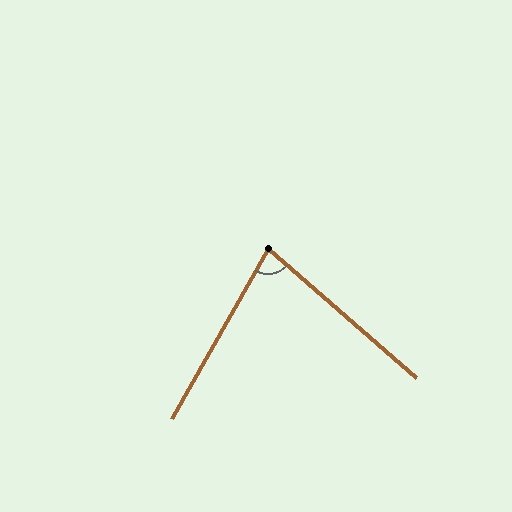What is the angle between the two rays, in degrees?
Approximately 79 degrees.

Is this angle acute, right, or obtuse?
It is acute.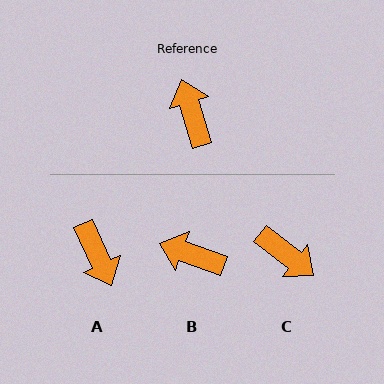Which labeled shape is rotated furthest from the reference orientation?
A, about 172 degrees away.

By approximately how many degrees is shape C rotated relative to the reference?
Approximately 145 degrees clockwise.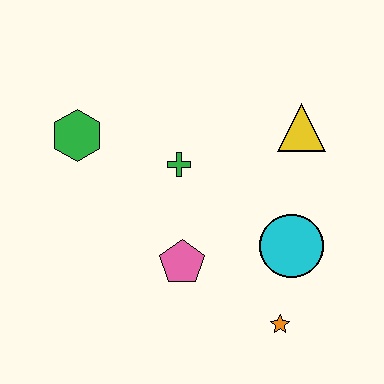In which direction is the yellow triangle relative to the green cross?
The yellow triangle is to the right of the green cross.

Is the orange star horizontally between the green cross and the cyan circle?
Yes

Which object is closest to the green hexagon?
The green cross is closest to the green hexagon.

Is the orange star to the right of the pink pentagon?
Yes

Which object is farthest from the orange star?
The green hexagon is farthest from the orange star.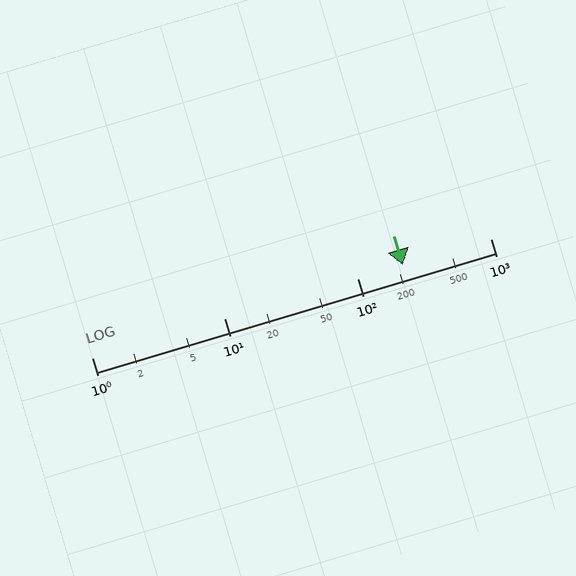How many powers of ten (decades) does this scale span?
The scale spans 3 decades, from 1 to 1000.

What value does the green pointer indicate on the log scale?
The pointer indicates approximately 220.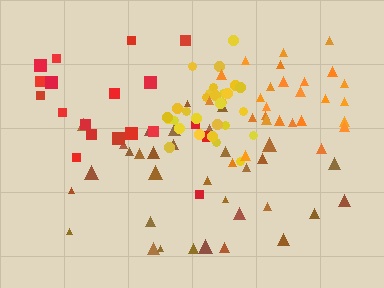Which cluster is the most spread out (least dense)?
Red.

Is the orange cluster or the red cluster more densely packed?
Orange.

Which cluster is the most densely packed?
Yellow.